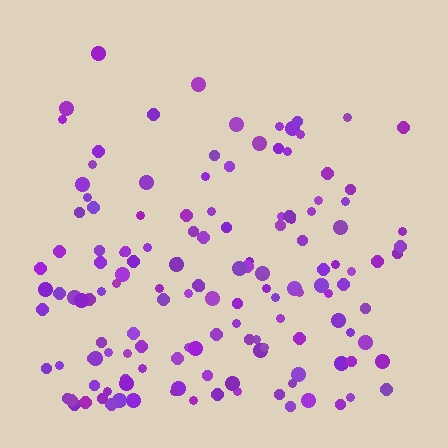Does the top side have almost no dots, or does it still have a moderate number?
Still a moderate number, just noticeably fewer than the bottom.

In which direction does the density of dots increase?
From top to bottom, with the bottom side densest.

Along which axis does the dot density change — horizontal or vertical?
Vertical.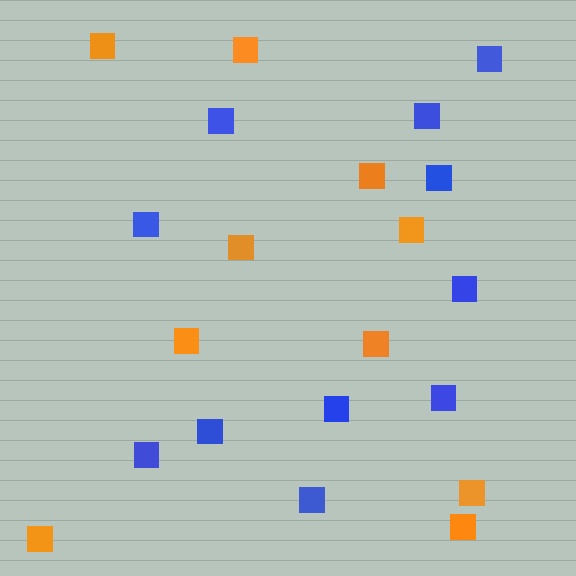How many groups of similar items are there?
There are 2 groups: one group of orange squares (10) and one group of blue squares (11).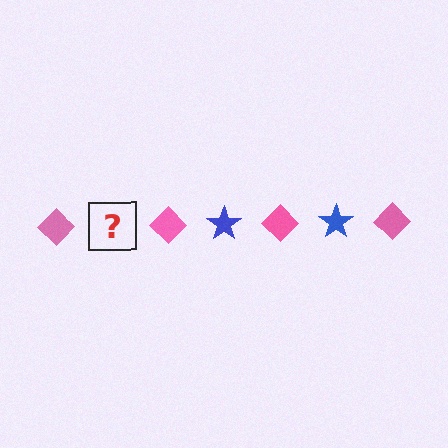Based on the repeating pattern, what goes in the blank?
The blank should be a blue star.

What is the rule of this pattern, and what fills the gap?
The rule is that the pattern alternates between pink diamond and blue star. The gap should be filled with a blue star.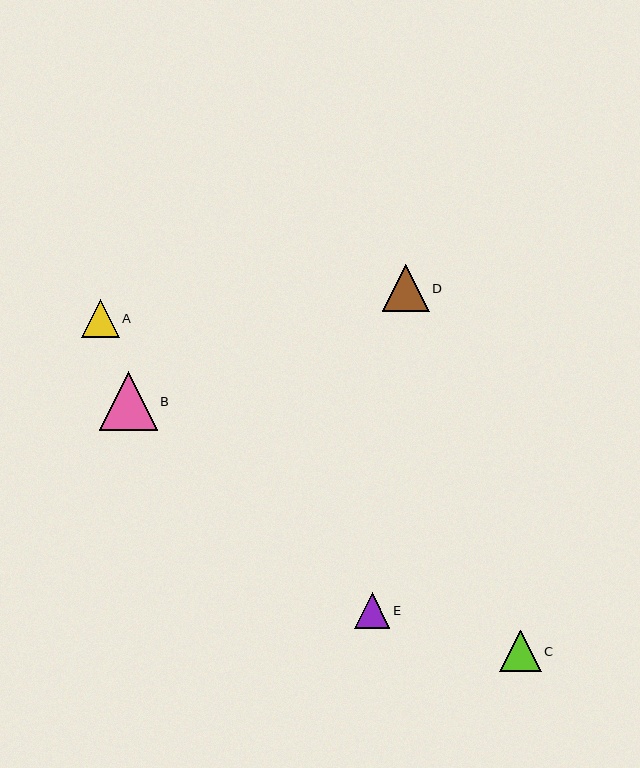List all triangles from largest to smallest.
From largest to smallest: B, D, C, A, E.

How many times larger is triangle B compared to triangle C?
Triangle B is approximately 1.4 times the size of triangle C.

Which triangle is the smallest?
Triangle E is the smallest with a size of approximately 35 pixels.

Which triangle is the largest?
Triangle B is the largest with a size of approximately 58 pixels.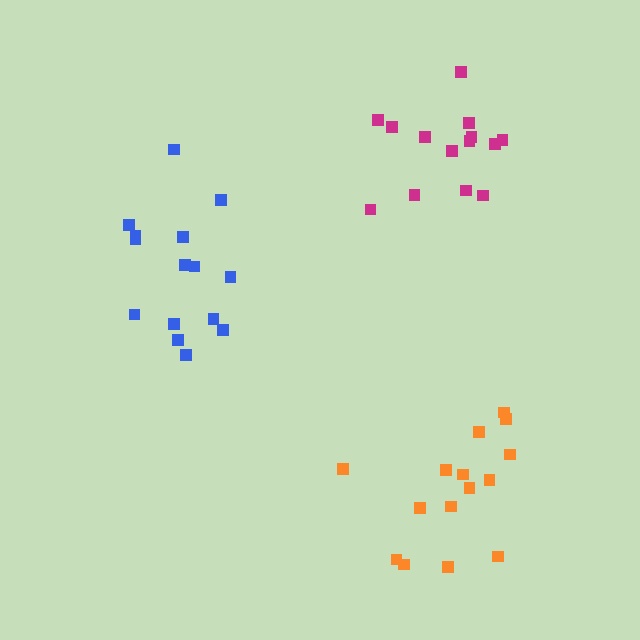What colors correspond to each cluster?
The clusters are colored: blue, magenta, orange.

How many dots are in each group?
Group 1: 15 dots, Group 2: 14 dots, Group 3: 15 dots (44 total).